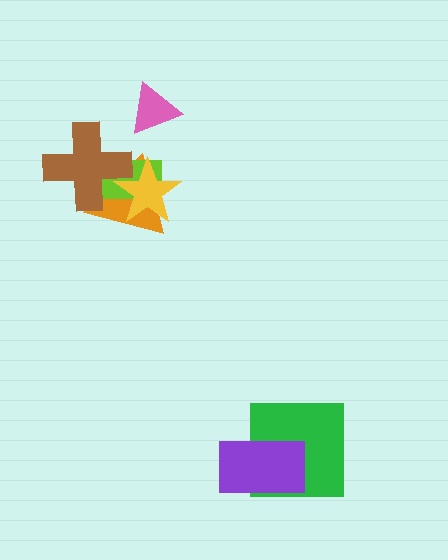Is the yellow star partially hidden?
Yes, it is partially covered by another shape.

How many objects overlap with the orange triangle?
3 objects overlap with the orange triangle.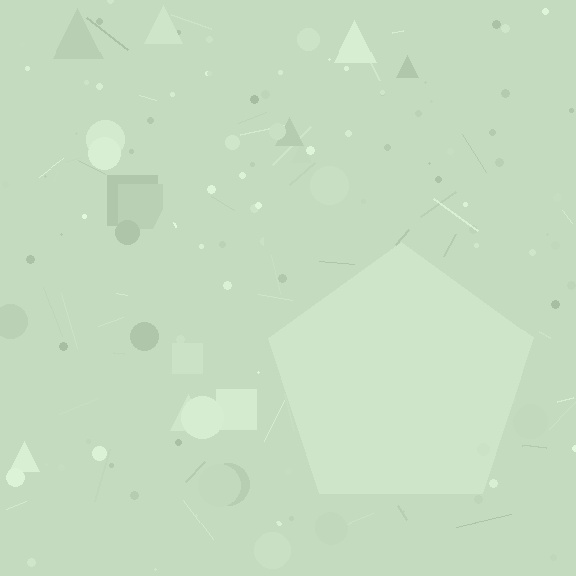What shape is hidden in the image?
A pentagon is hidden in the image.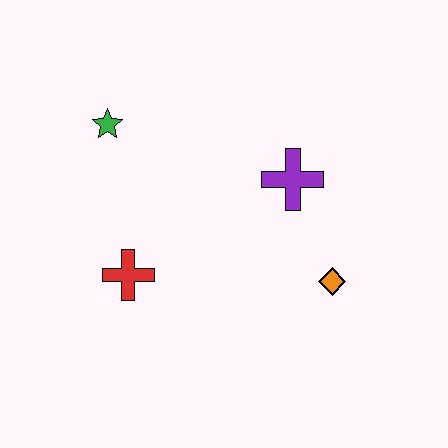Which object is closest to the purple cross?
The orange diamond is closest to the purple cross.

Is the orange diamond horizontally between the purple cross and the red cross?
No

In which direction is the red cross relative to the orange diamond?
The red cross is to the left of the orange diamond.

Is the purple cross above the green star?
No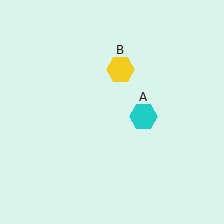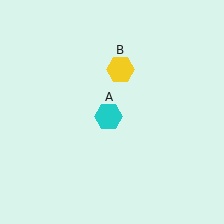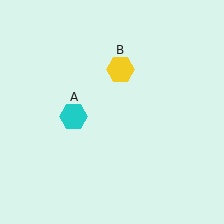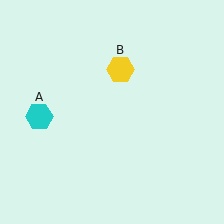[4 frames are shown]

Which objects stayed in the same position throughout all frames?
Yellow hexagon (object B) remained stationary.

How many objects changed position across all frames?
1 object changed position: cyan hexagon (object A).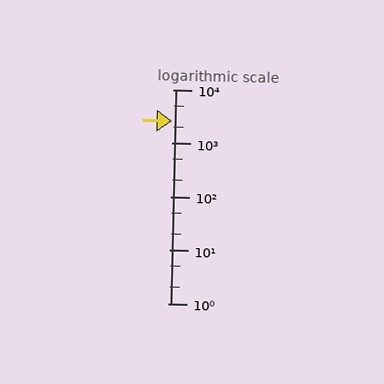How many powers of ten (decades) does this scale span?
The scale spans 4 decades, from 1 to 10000.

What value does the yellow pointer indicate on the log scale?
The pointer indicates approximately 2600.